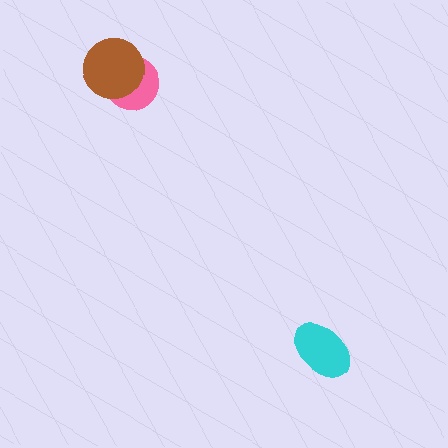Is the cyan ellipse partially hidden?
No, no other shape covers it.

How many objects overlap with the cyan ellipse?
0 objects overlap with the cyan ellipse.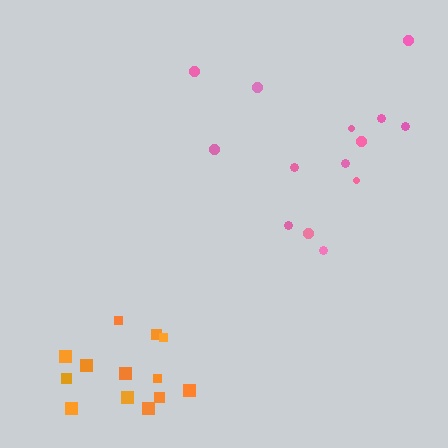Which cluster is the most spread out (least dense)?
Pink.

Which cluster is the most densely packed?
Orange.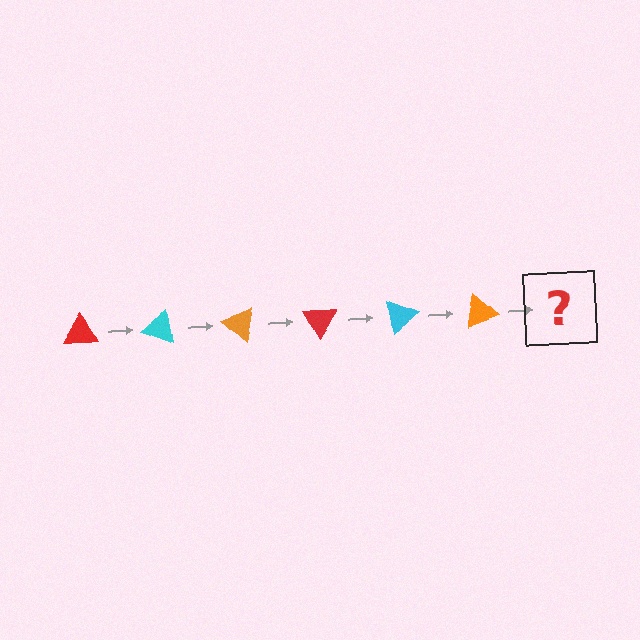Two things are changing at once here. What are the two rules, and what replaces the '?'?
The two rules are that it rotates 20 degrees each step and the color cycles through red, cyan, and orange. The '?' should be a red triangle, rotated 120 degrees from the start.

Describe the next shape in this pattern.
It should be a red triangle, rotated 120 degrees from the start.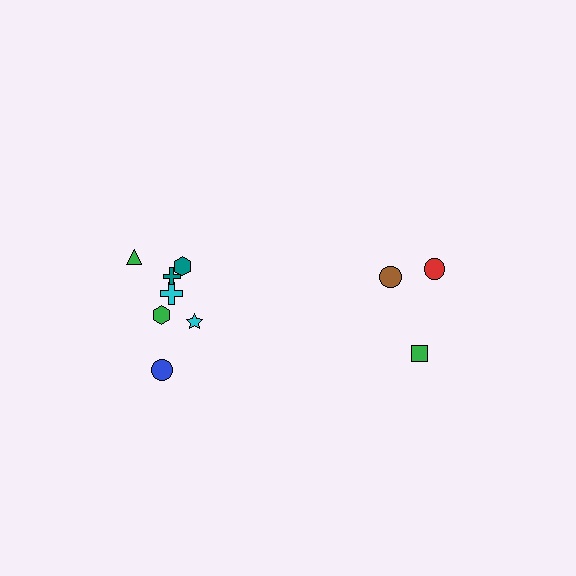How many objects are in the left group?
There are 7 objects.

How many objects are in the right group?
There are 3 objects.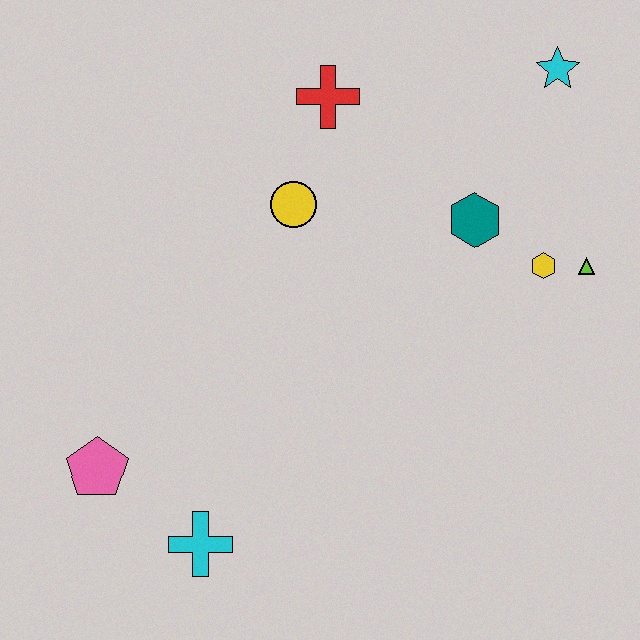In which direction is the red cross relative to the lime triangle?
The red cross is to the left of the lime triangle.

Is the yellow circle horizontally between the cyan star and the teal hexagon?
No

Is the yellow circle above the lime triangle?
Yes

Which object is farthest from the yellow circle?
The cyan cross is farthest from the yellow circle.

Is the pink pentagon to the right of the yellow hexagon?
No